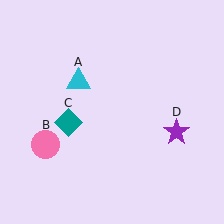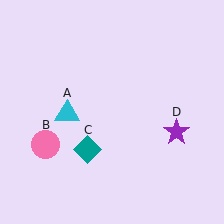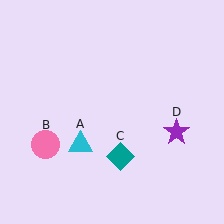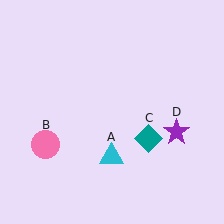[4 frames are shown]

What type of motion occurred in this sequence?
The cyan triangle (object A), teal diamond (object C) rotated counterclockwise around the center of the scene.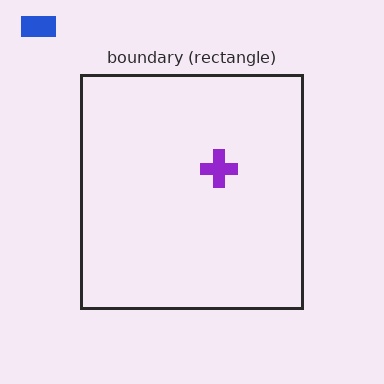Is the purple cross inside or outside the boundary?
Inside.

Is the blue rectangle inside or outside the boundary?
Outside.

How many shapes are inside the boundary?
1 inside, 1 outside.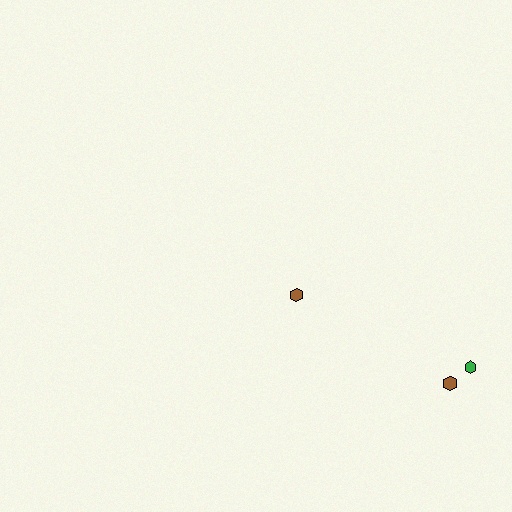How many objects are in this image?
There are 3 objects.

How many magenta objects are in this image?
There are no magenta objects.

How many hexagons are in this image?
There are 3 hexagons.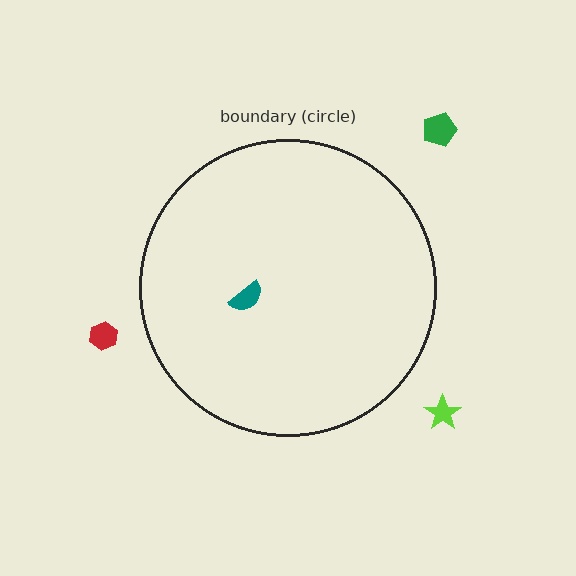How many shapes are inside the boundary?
1 inside, 3 outside.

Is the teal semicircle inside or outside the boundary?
Inside.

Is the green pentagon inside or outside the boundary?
Outside.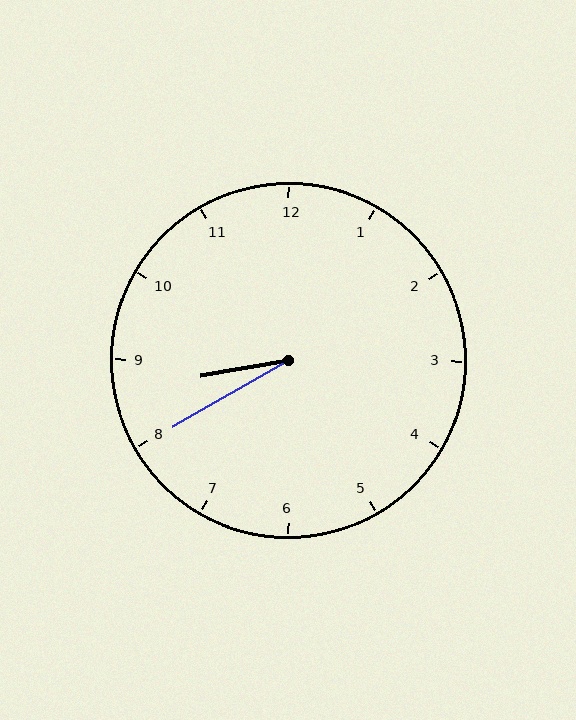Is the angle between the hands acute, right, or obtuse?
It is acute.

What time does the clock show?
8:40.